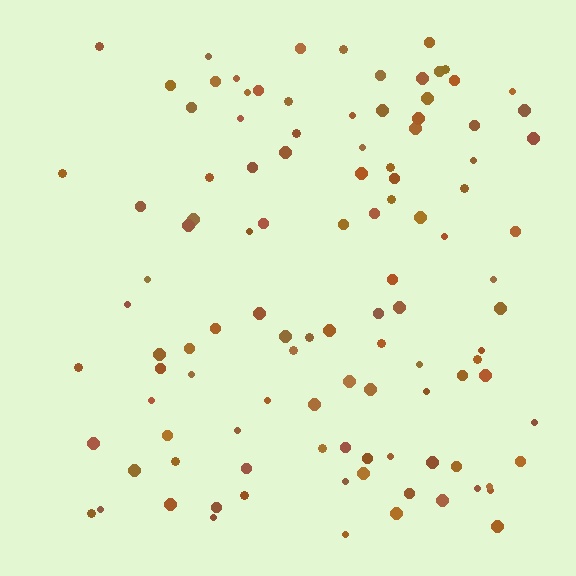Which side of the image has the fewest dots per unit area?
The left.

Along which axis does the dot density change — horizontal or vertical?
Horizontal.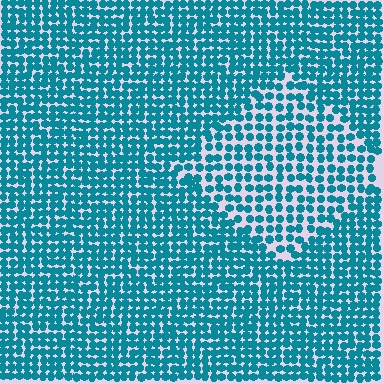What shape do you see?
I see a diamond.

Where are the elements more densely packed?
The elements are more densely packed outside the diamond boundary.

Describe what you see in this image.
The image contains small teal elements arranged at two different densities. A diamond-shaped region is visible where the elements are less densely packed than the surrounding area.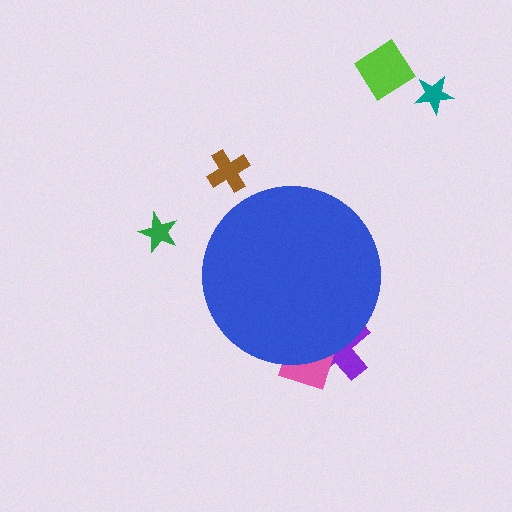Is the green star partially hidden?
No, the green star is fully visible.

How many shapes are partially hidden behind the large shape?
2 shapes are partially hidden.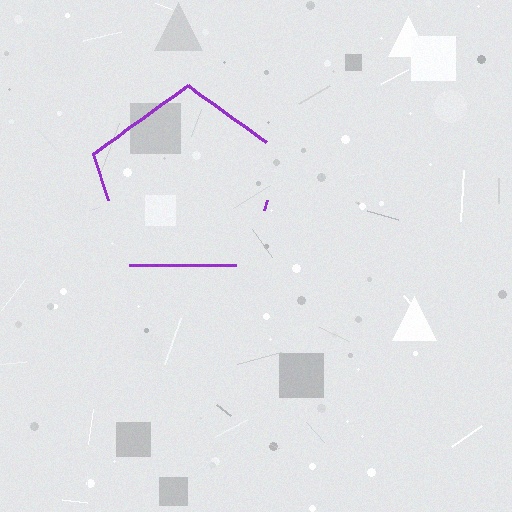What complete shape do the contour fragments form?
The contour fragments form a pentagon.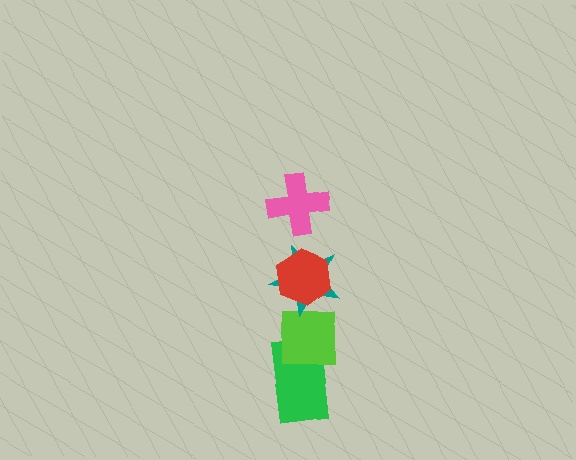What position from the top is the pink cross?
The pink cross is 1st from the top.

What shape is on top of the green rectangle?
The lime square is on top of the green rectangle.